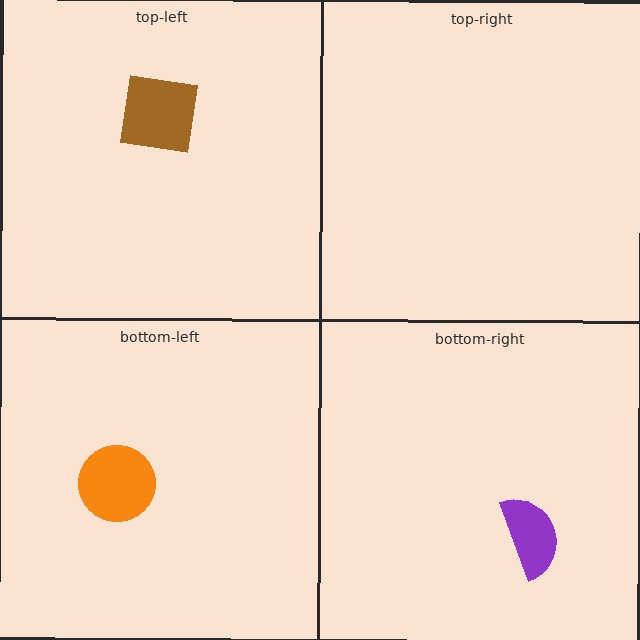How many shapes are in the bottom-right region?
1.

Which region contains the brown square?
The top-left region.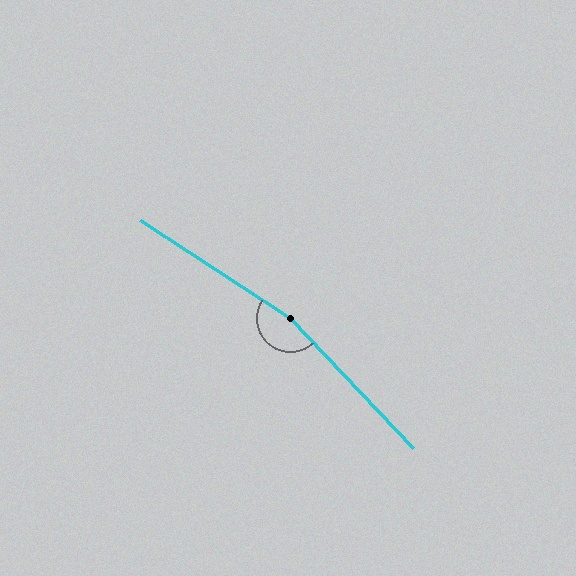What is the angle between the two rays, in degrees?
Approximately 166 degrees.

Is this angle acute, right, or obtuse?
It is obtuse.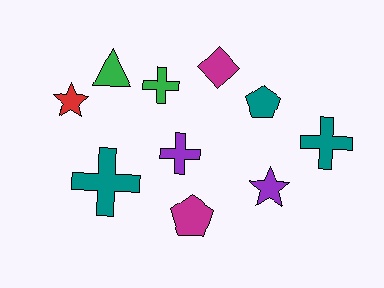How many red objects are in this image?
There is 1 red object.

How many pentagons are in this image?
There are 2 pentagons.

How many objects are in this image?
There are 10 objects.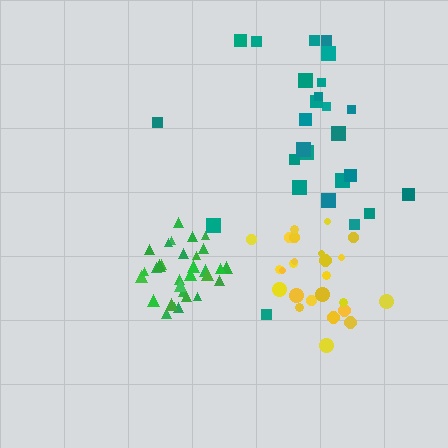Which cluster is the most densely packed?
Green.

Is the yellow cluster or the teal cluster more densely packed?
Yellow.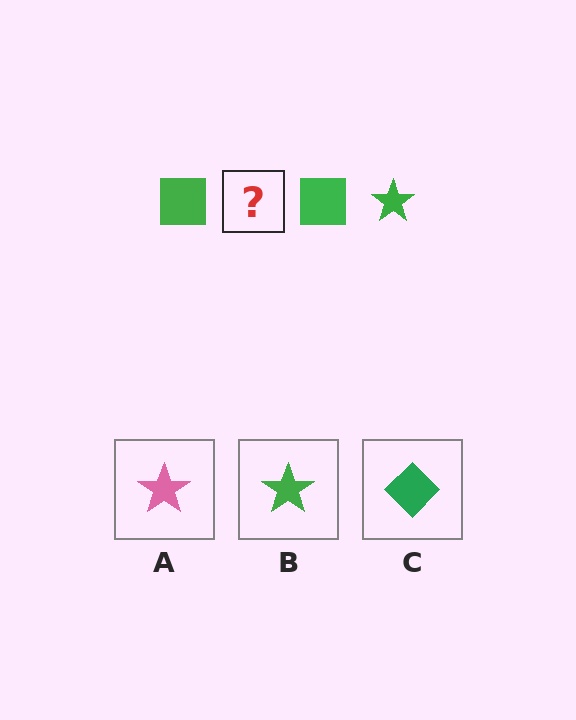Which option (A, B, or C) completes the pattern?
B.